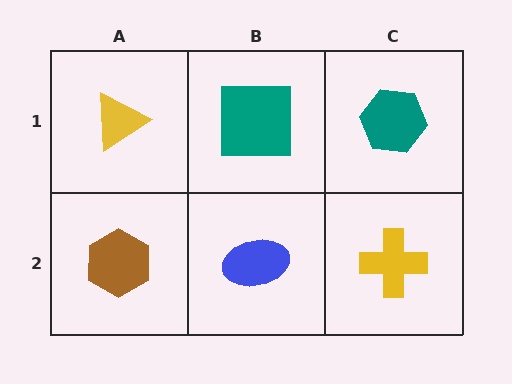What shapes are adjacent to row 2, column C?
A teal hexagon (row 1, column C), a blue ellipse (row 2, column B).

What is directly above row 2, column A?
A yellow triangle.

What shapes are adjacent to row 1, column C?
A yellow cross (row 2, column C), a teal square (row 1, column B).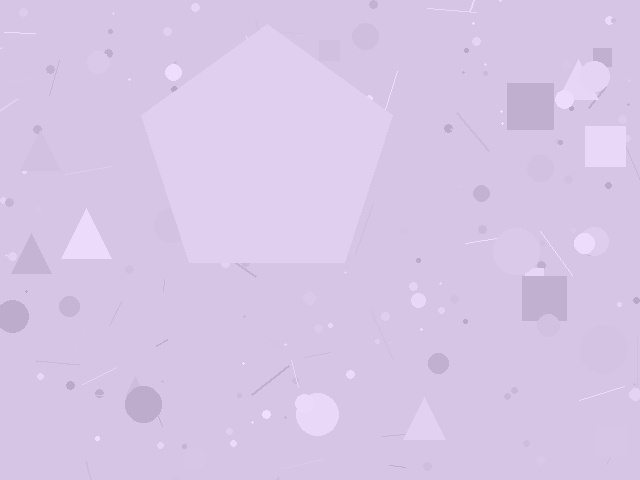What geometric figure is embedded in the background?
A pentagon is embedded in the background.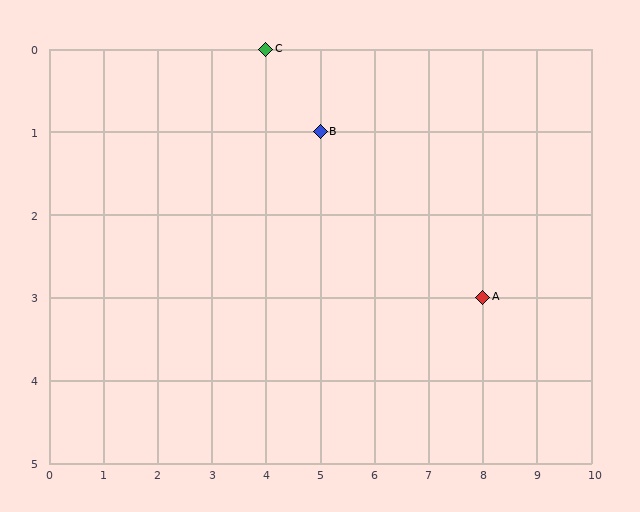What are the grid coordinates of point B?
Point B is at grid coordinates (5, 1).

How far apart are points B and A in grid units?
Points B and A are 3 columns and 2 rows apart (about 3.6 grid units diagonally).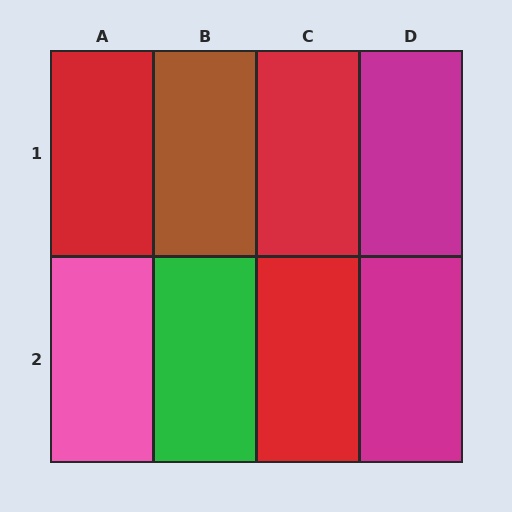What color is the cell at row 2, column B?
Green.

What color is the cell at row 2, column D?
Magenta.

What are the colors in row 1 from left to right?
Red, brown, red, magenta.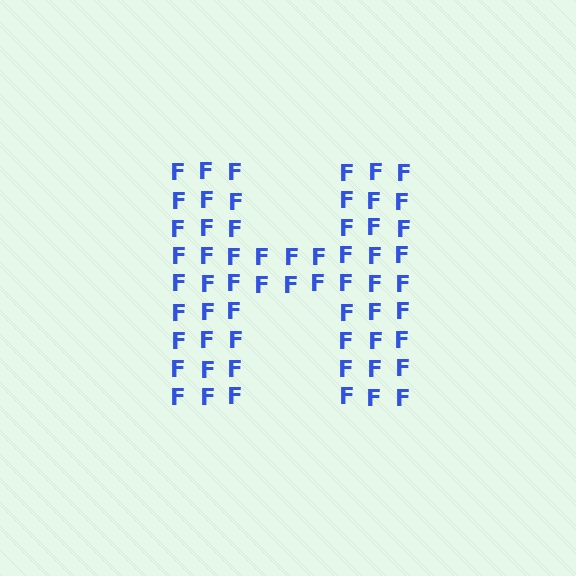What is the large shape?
The large shape is the letter H.